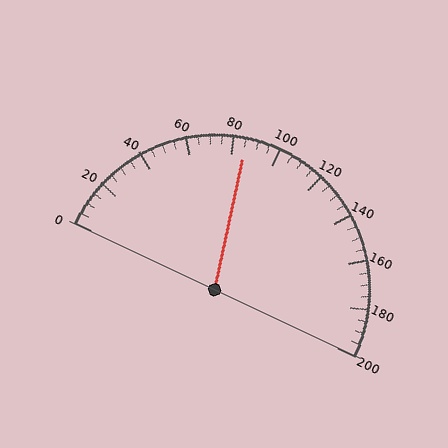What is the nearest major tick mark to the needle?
The nearest major tick mark is 80.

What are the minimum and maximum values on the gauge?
The gauge ranges from 0 to 200.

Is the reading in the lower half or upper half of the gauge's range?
The reading is in the lower half of the range (0 to 200).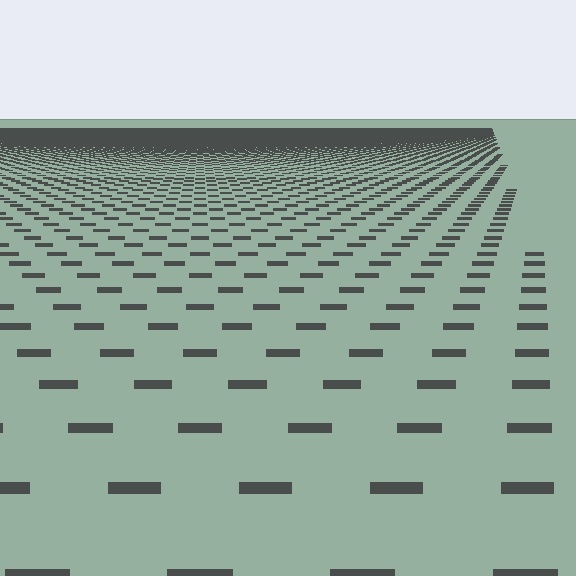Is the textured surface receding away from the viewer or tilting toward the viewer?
The surface is receding away from the viewer. Texture elements get smaller and denser toward the top.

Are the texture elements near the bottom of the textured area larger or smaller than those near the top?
Larger. Near the bottom, elements are closer to the viewer and appear at a bigger on-screen size.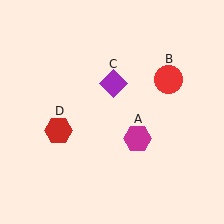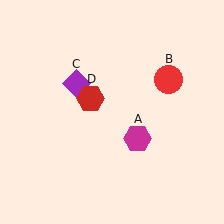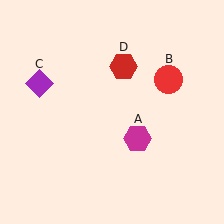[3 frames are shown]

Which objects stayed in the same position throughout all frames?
Magenta hexagon (object A) and red circle (object B) remained stationary.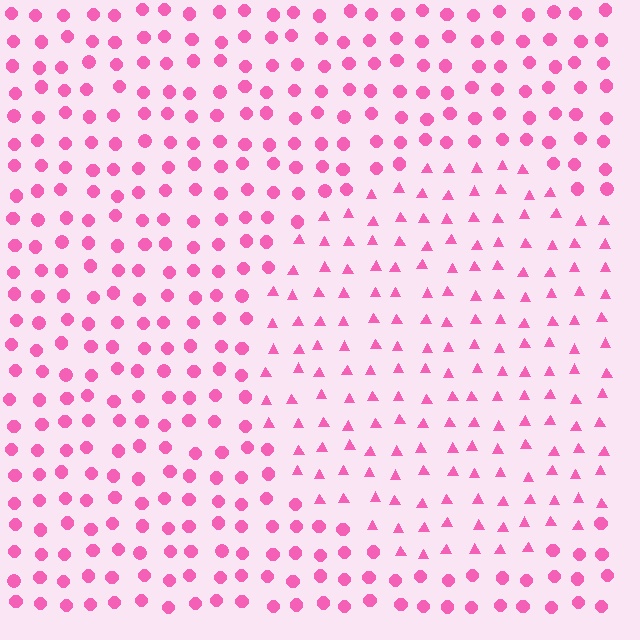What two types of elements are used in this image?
The image uses triangles inside the circle region and circles outside it.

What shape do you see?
I see a circle.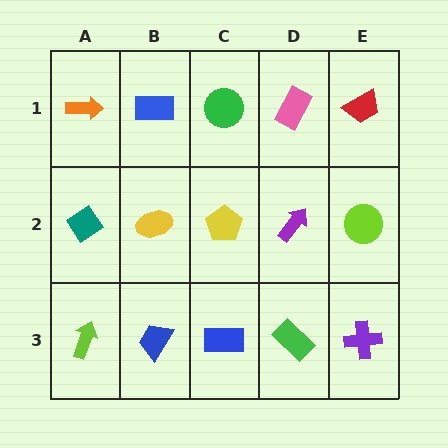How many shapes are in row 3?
5 shapes.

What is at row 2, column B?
A yellow ellipse.